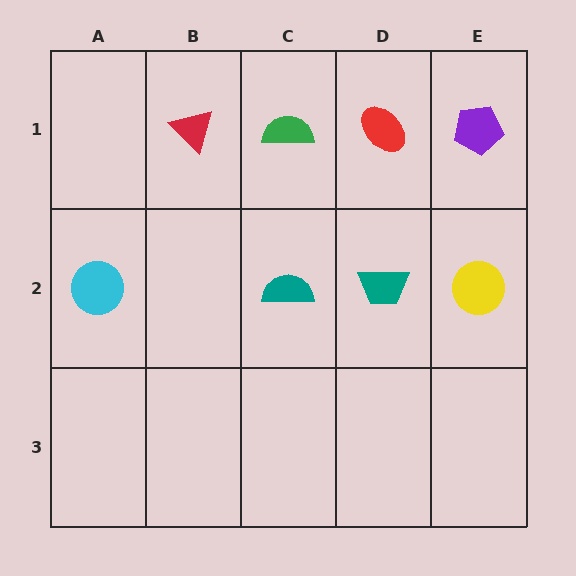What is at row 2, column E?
A yellow circle.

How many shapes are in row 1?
4 shapes.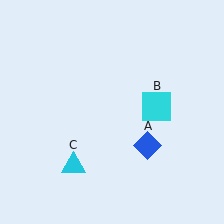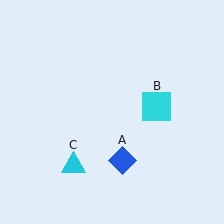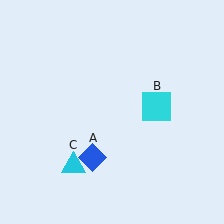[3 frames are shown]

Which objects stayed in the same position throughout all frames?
Cyan square (object B) and cyan triangle (object C) remained stationary.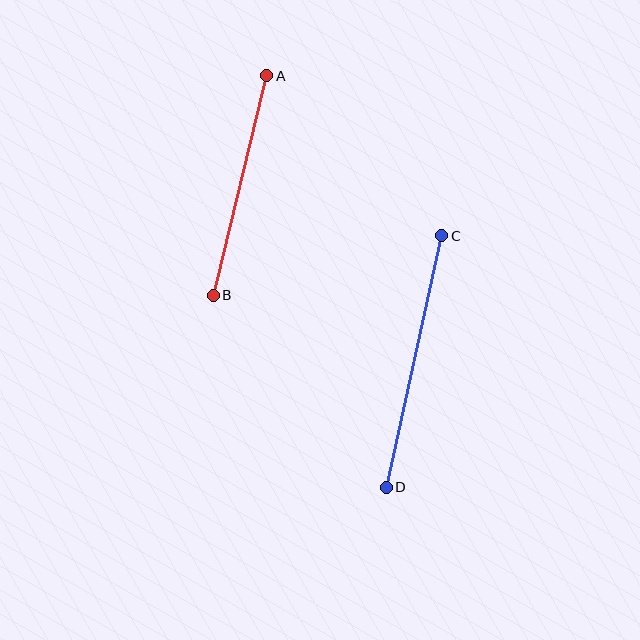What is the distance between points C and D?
The distance is approximately 257 pixels.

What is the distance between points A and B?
The distance is approximately 226 pixels.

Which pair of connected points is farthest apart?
Points C and D are farthest apart.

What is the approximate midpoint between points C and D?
The midpoint is at approximately (414, 362) pixels.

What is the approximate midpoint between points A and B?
The midpoint is at approximately (240, 186) pixels.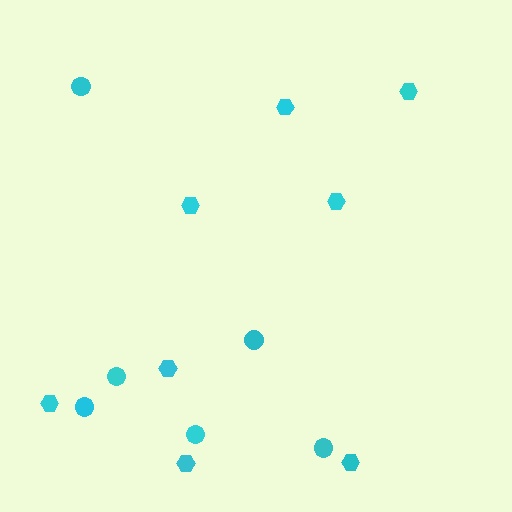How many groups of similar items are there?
There are 2 groups: one group of hexagons (8) and one group of circles (6).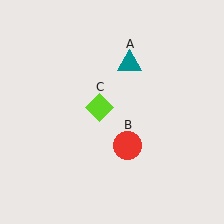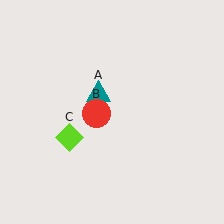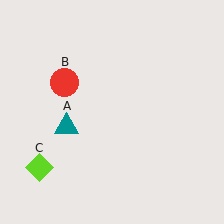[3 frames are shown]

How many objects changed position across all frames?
3 objects changed position: teal triangle (object A), red circle (object B), lime diamond (object C).